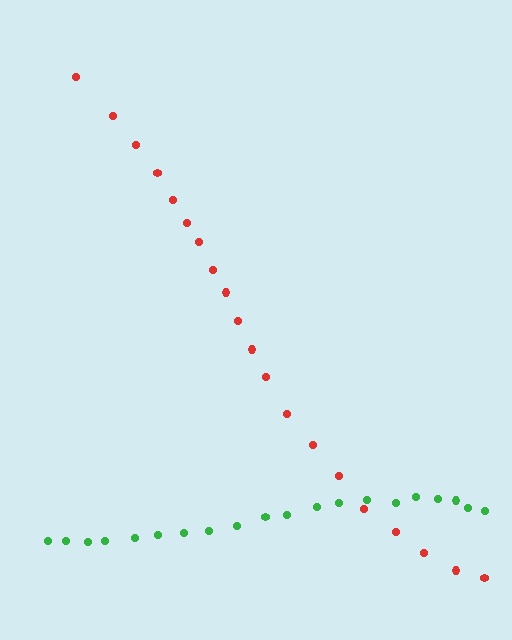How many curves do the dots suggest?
There are 2 distinct paths.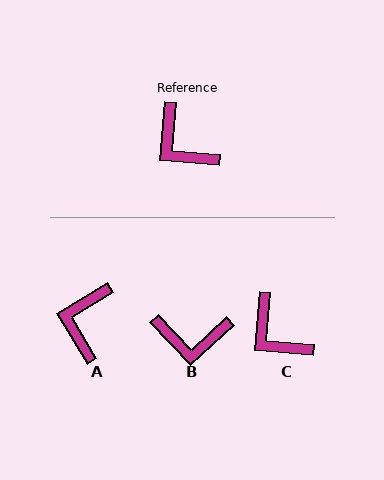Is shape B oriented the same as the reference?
No, it is off by about 48 degrees.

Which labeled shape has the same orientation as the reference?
C.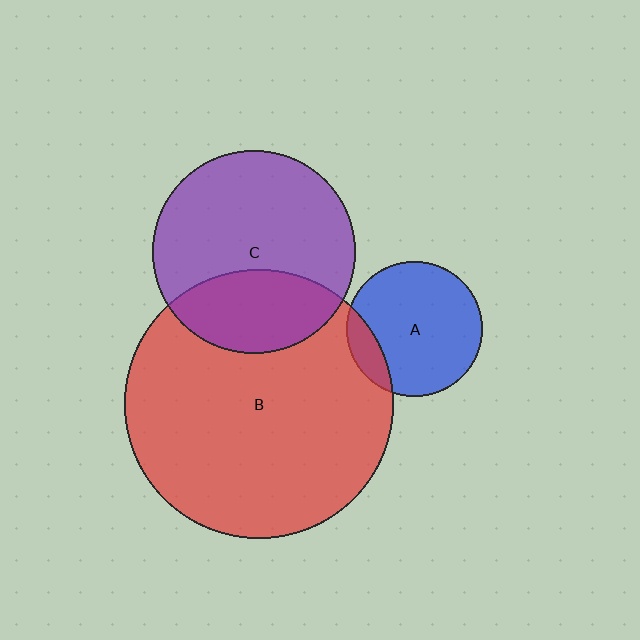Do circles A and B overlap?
Yes.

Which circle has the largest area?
Circle B (red).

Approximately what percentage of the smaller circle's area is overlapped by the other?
Approximately 15%.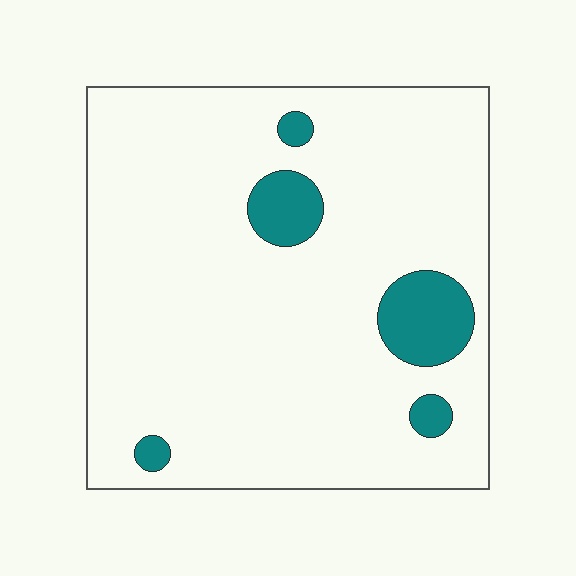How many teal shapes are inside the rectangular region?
5.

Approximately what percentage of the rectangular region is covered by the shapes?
Approximately 10%.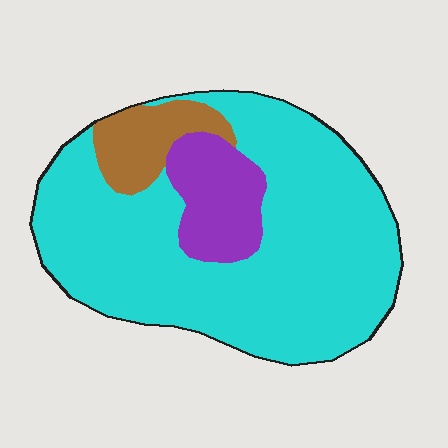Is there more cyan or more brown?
Cyan.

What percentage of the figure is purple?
Purple covers 13% of the figure.